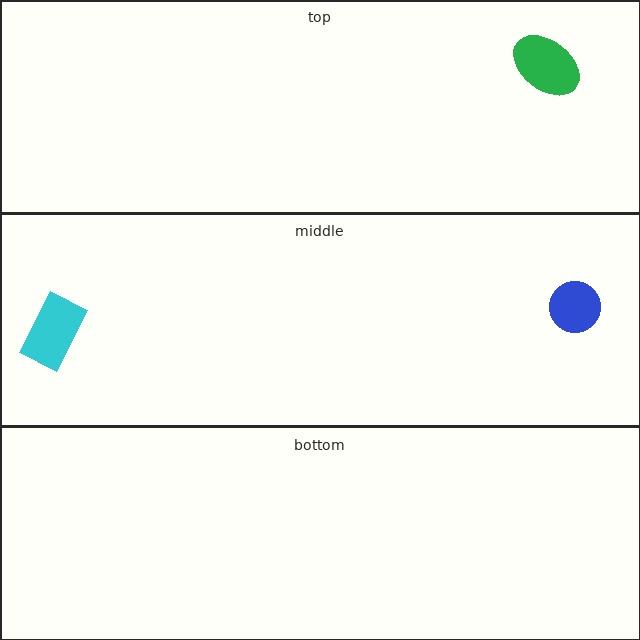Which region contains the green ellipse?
The top region.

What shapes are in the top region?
The green ellipse.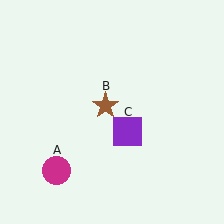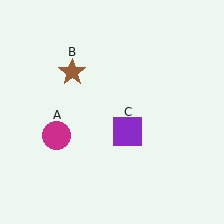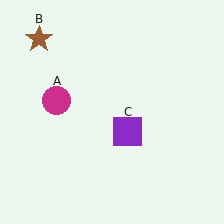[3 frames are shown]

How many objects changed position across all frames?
2 objects changed position: magenta circle (object A), brown star (object B).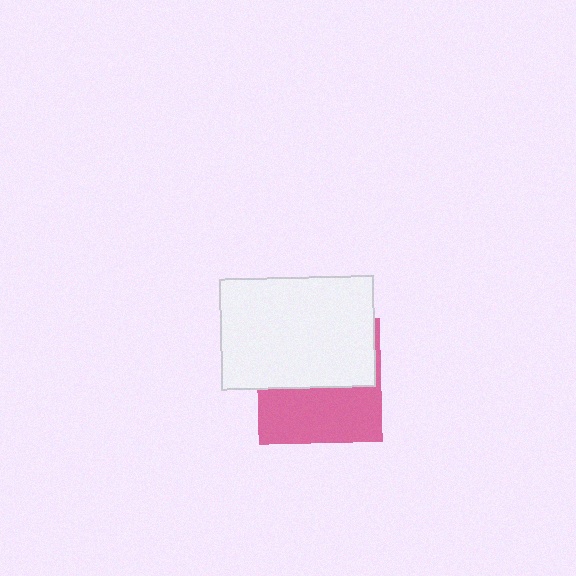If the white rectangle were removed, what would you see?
You would see the complete pink square.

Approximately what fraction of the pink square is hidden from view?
Roughly 54% of the pink square is hidden behind the white rectangle.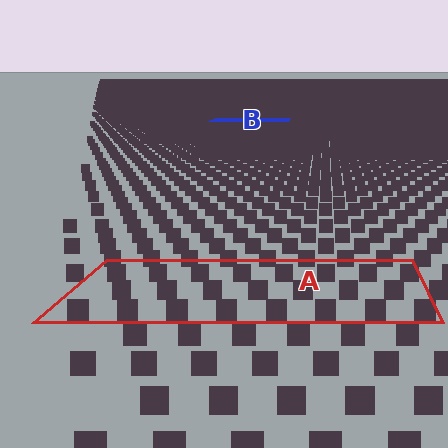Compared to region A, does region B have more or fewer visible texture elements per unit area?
Region B has more texture elements per unit area — they are packed more densely because it is farther away.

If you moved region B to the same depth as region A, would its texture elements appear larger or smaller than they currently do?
They would appear larger. At a closer depth, the same texture elements are projected at a bigger on-screen size.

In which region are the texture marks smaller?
The texture marks are smaller in region B, because it is farther away.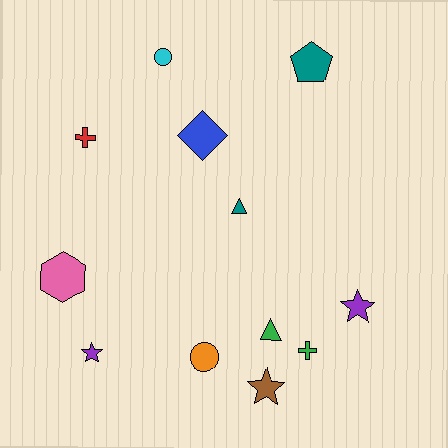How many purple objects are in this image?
There are 2 purple objects.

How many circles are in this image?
There are 2 circles.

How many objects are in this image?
There are 12 objects.